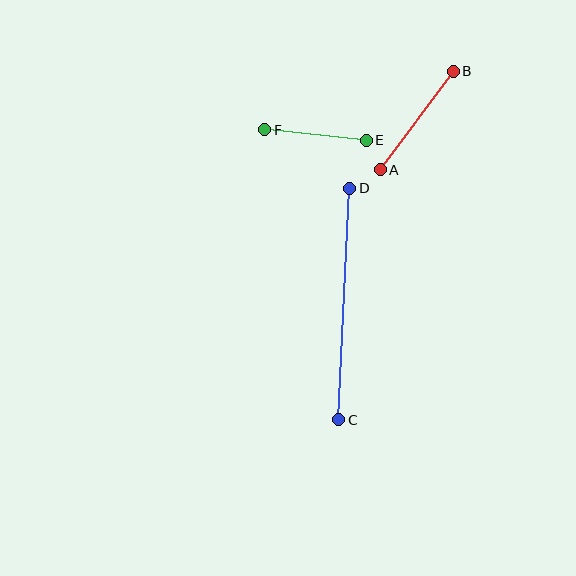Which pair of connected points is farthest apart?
Points C and D are farthest apart.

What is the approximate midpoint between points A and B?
The midpoint is at approximately (417, 120) pixels.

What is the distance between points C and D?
The distance is approximately 232 pixels.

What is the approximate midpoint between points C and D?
The midpoint is at approximately (344, 304) pixels.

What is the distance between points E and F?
The distance is approximately 102 pixels.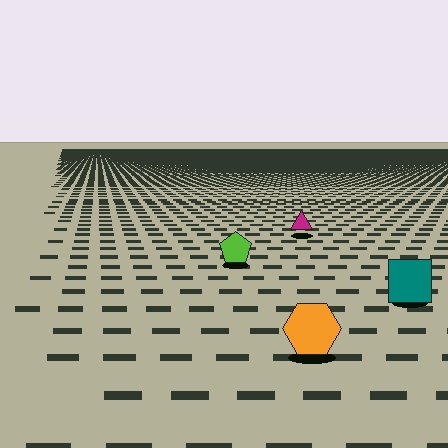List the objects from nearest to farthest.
From nearest to farthest: the orange hexagon, the teal square, the lime pentagon, the magenta triangle.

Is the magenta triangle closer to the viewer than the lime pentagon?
No. The lime pentagon is closer — you can tell from the texture gradient: the ground texture is coarser near it.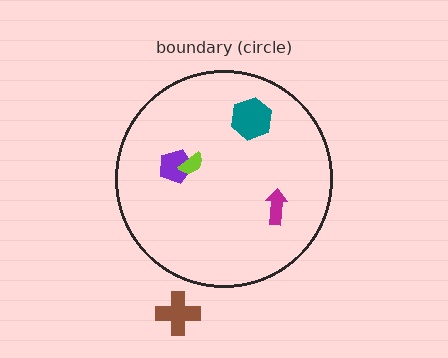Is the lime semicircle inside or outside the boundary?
Inside.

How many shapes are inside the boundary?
4 inside, 1 outside.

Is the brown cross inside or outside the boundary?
Outside.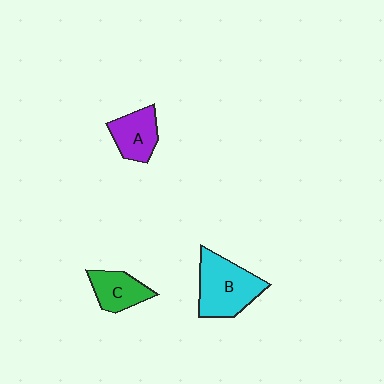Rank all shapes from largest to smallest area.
From largest to smallest: B (cyan), A (purple), C (green).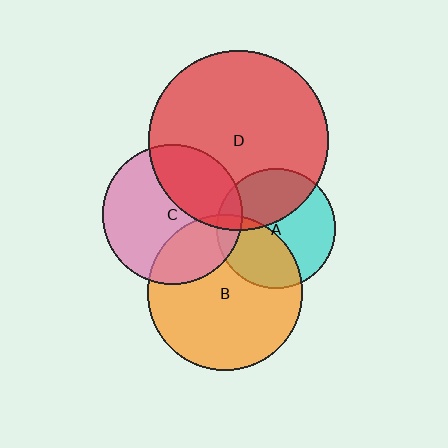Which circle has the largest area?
Circle D (red).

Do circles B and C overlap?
Yes.